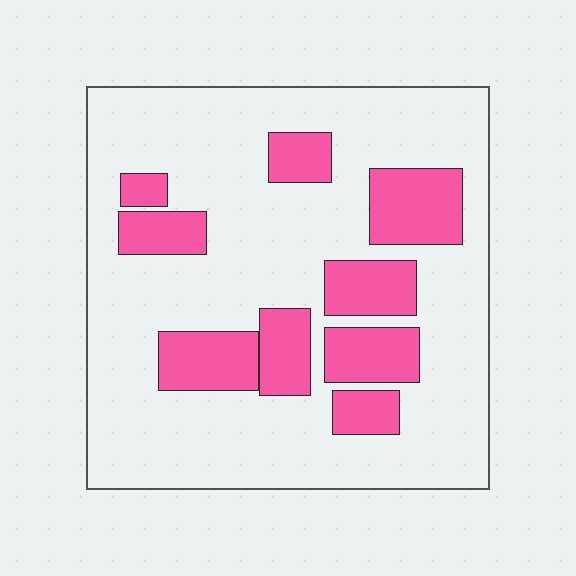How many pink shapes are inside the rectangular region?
9.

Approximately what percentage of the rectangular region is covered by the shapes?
Approximately 25%.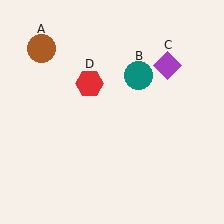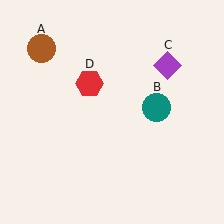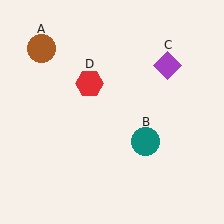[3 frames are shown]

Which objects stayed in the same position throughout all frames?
Brown circle (object A) and purple diamond (object C) and red hexagon (object D) remained stationary.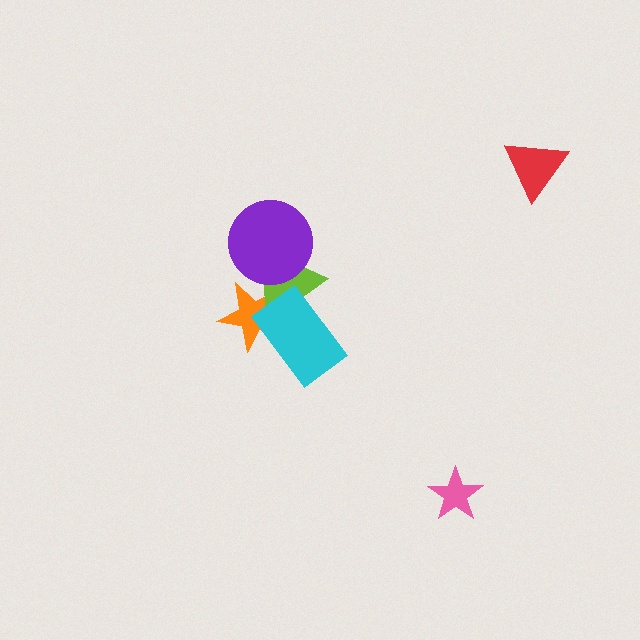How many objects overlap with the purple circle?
1 object overlaps with the purple circle.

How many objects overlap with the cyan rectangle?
2 objects overlap with the cyan rectangle.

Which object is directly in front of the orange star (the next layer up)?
The lime triangle is directly in front of the orange star.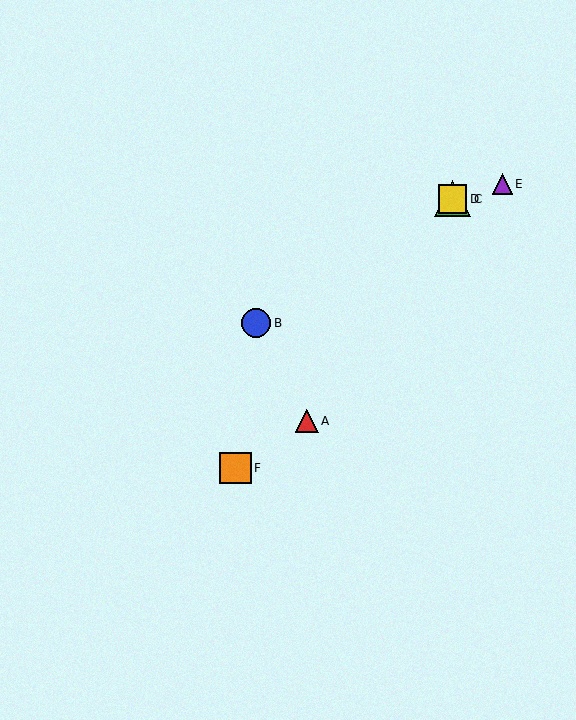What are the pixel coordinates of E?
Object E is at (502, 184).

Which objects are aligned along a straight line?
Objects A, C, D are aligned along a straight line.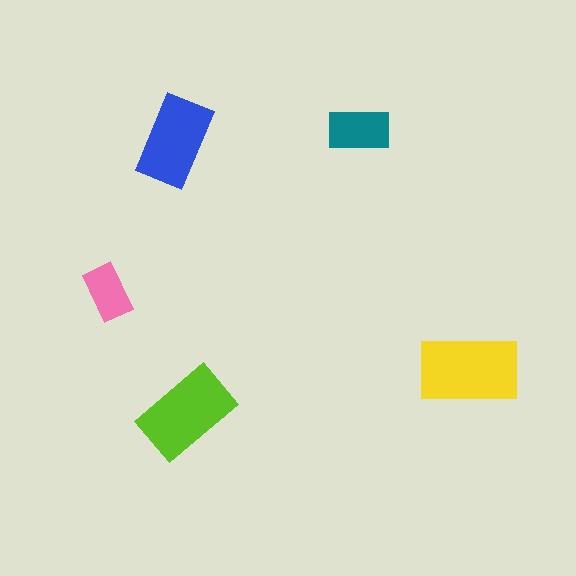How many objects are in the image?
There are 5 objects in the image.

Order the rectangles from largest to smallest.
the yellow one, the lime one, the blue one, the teal one, the pink one.